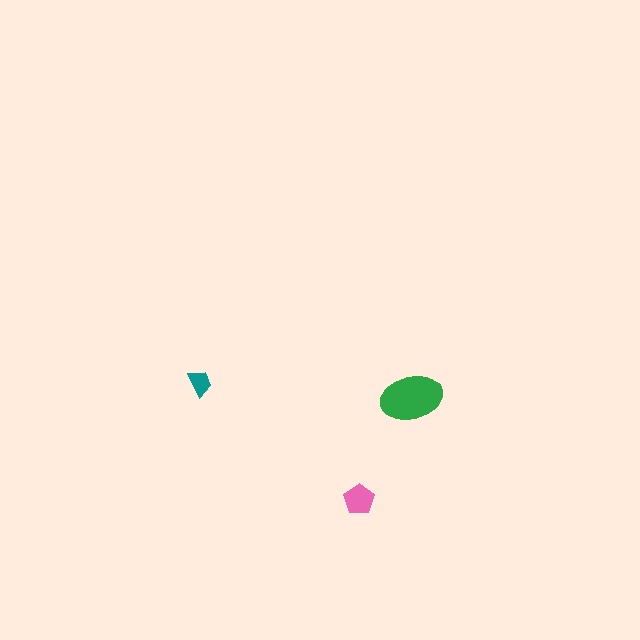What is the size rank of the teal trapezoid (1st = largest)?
3rd.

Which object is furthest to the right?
The green ellipse is rightmost.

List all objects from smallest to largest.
The teal trapezoid, the pink pentagon, the green ellipse.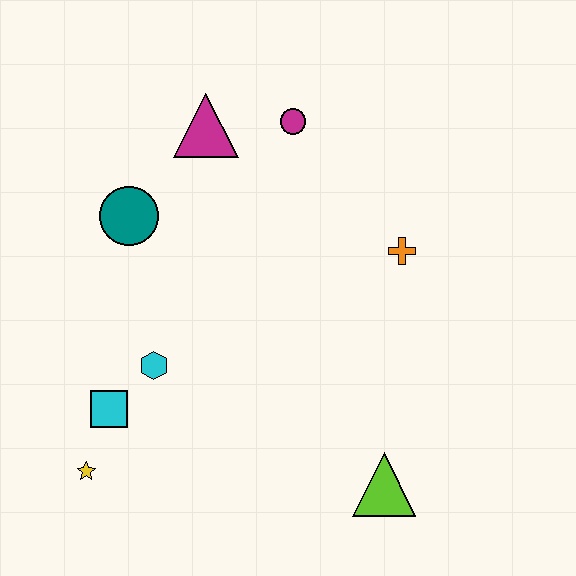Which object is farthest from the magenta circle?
The yellow star is farthest from the magenta circle.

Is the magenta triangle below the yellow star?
No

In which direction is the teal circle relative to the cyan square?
The teal circle is above the cyan square.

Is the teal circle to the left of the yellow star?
No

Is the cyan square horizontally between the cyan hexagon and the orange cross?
No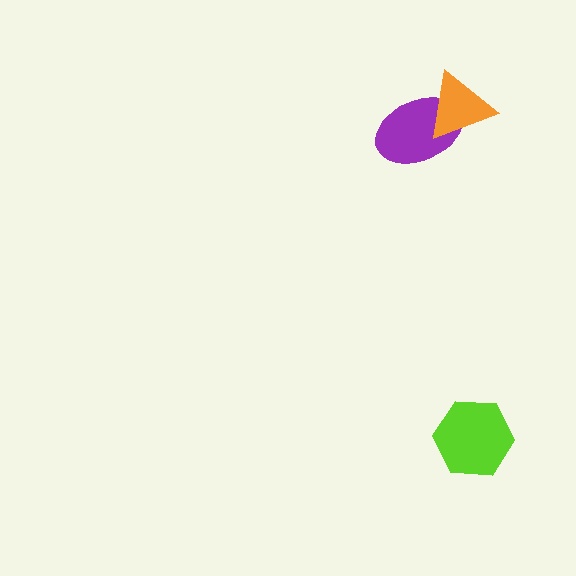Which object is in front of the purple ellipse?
The orange triangle is in front of the purple ellipse.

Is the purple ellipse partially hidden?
Yes, it is partially covered by another shape.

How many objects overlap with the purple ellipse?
1 object overlaps with the purple ellipse.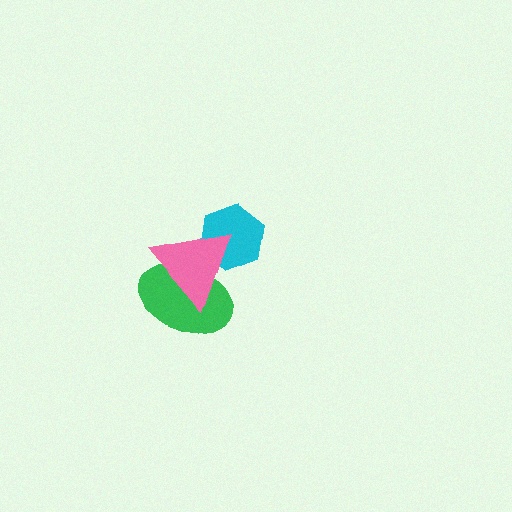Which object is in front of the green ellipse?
The pink triangle is in front of the green ellipse.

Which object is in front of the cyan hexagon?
The pink triangle is in front of the cyan hexagon.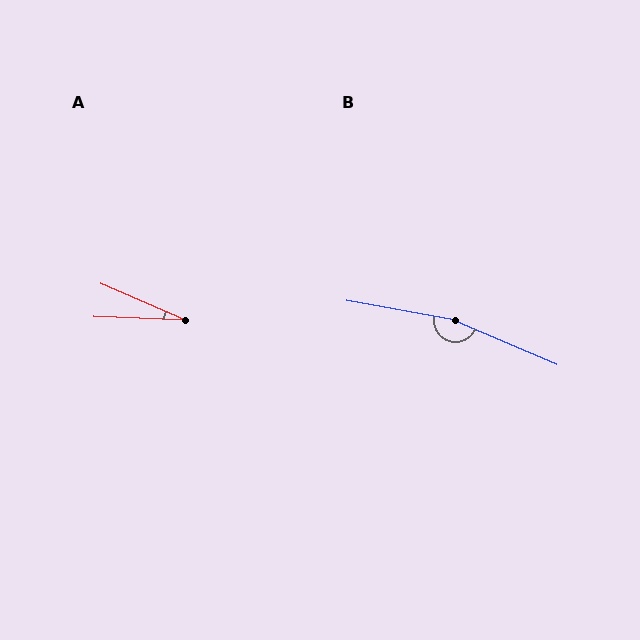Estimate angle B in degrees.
Approximately 167 degrees.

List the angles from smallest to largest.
A (21°), B (167°).